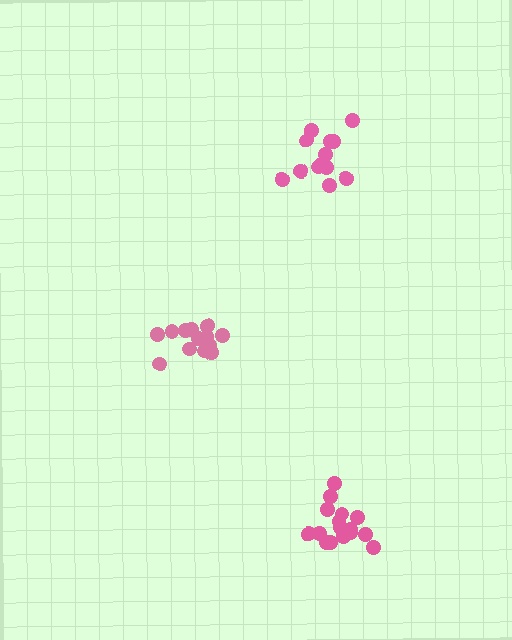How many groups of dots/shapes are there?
There are 3 groups.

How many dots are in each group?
Group 1: 14 dots, Group 2: 13 dots, Group 3: 17 dots (44 total).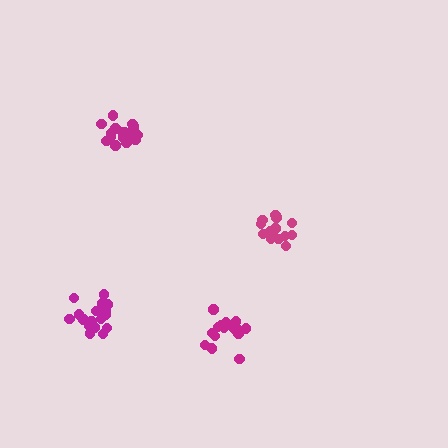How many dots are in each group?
Group 1: 17 dots, Group 2: 14 dots, Group 3: 17 dots, Group 4: 18 dots (66 total).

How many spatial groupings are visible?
There are 4 spatial groupings.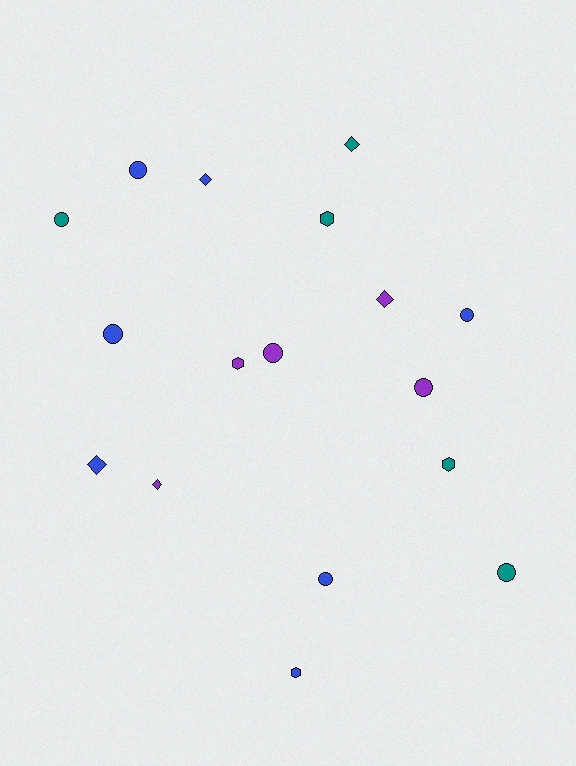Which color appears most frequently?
Blue, with 7 objects.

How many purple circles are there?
There are 2 purple circles.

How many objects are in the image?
There are 17 objects.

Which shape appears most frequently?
Circle, with 8 objects.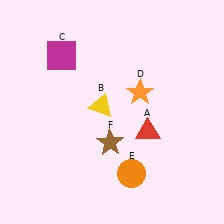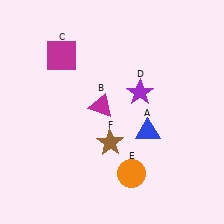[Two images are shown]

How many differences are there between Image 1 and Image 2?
There are 3 differences between the two images.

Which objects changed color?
A changed from red to blue. B changed from yellow to magenta. D changed from orange to purple.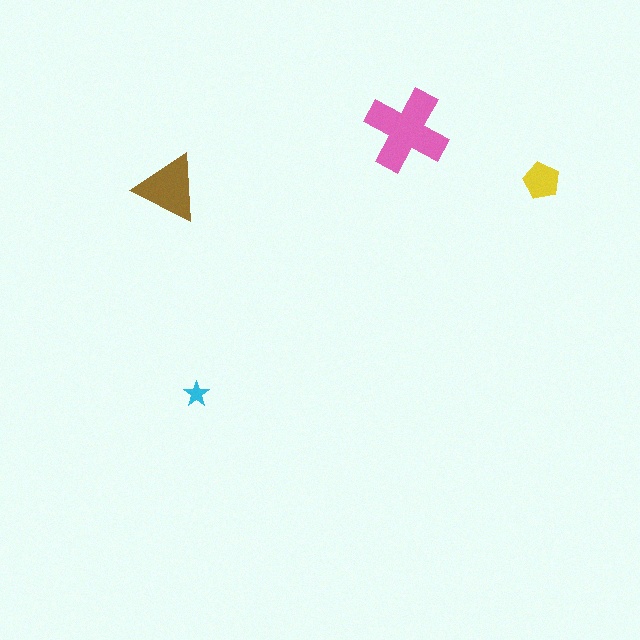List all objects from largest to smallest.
The pink cross, the brown triangle, the yellow pentagon, the cyan star.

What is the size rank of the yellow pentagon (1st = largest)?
3rd.